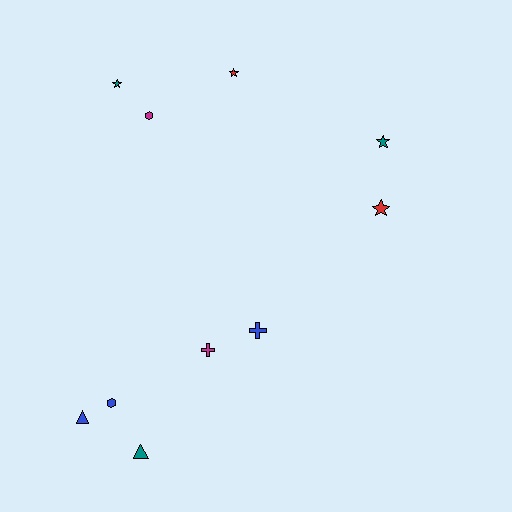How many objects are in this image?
There are 10 objects.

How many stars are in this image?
There are 4 stars.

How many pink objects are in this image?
There are no pink objects.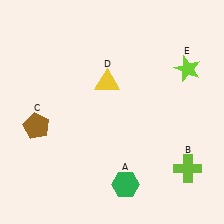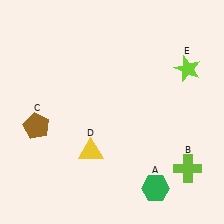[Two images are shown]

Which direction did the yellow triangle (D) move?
The yellow triangle (D) moved down.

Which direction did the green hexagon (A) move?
The green hexagon (A) moved right.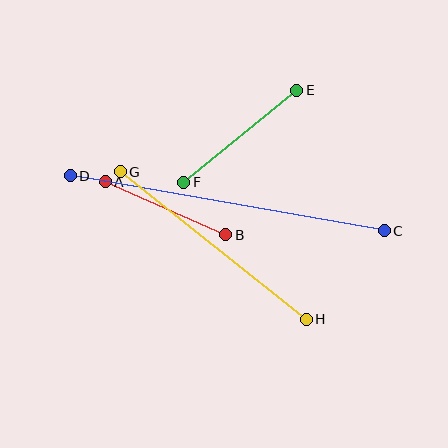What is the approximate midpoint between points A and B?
The midpoint is at approximately (165, 208) pixels.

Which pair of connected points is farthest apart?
Points C and D are farthest apart.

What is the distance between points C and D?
The distance is approximately 319 pixels.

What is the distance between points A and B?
The distance is approximately 131 pixels.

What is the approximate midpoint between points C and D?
The midpoint is at approximately (227, 203) pixels.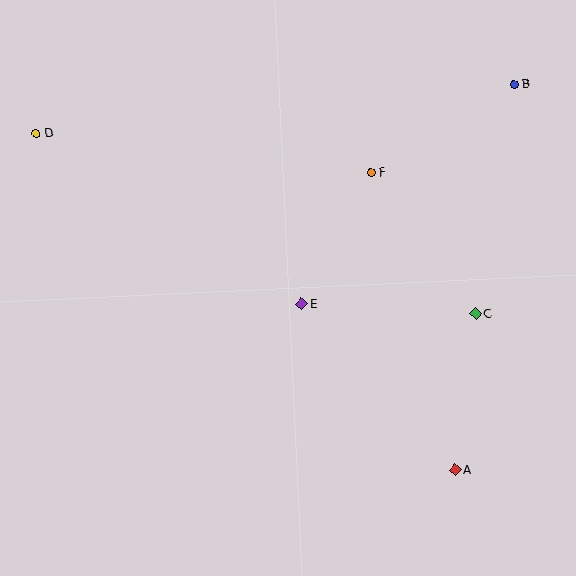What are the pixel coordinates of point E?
Point E is at (301, 304).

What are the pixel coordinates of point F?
Point F is at (371, 173).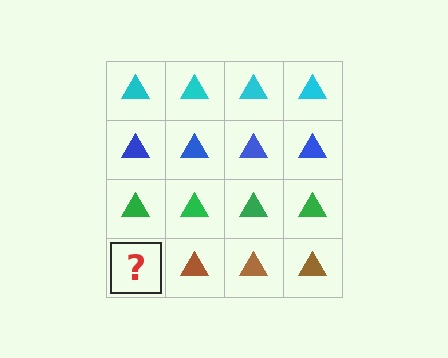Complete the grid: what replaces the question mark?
The question mark should be replaced with a brown triangle.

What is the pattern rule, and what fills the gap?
The rule is that each row has a consistent color. The gap should be filled with a brown triangle.